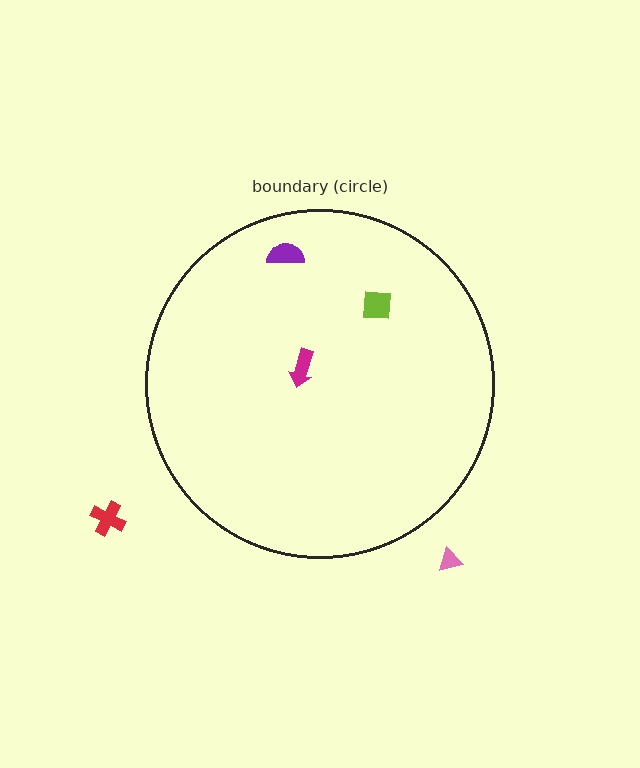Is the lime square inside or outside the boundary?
Inside.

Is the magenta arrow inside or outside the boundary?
Inside.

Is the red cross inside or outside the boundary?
Outside.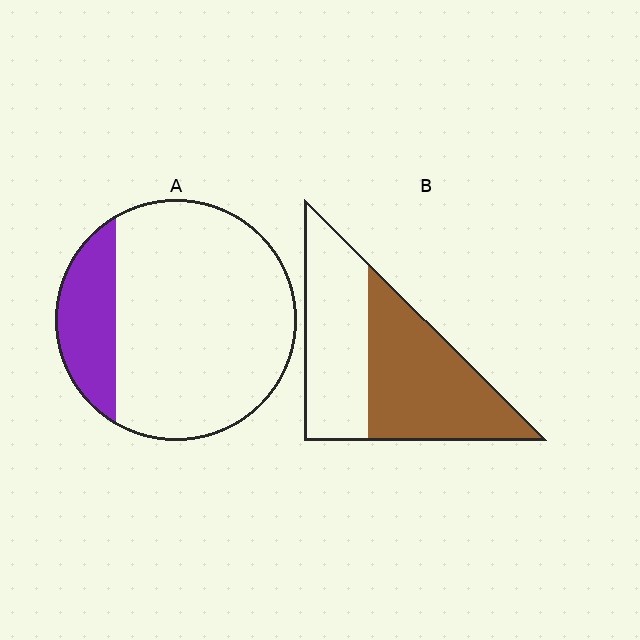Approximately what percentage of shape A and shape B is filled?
A is approximately 20% and B is approximately 55%.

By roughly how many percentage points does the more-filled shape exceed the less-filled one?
By roughly 35 percentage points (B over A).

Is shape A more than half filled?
No.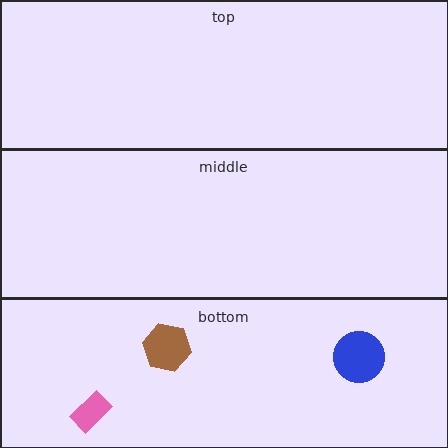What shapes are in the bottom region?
The brown hexagon, the blue circle, the pink rectangle.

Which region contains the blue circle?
The bottom region.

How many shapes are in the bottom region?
3.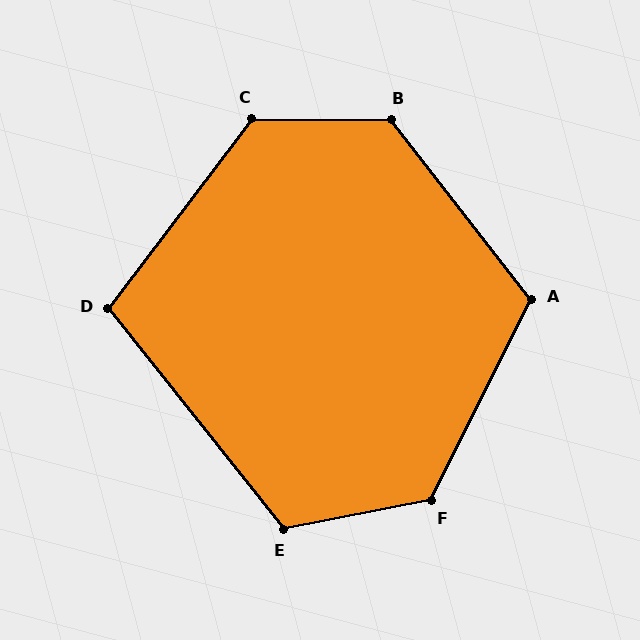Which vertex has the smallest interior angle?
D, at approximately 104 degrees.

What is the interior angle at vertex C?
Approximately 127 degrees (obtuse).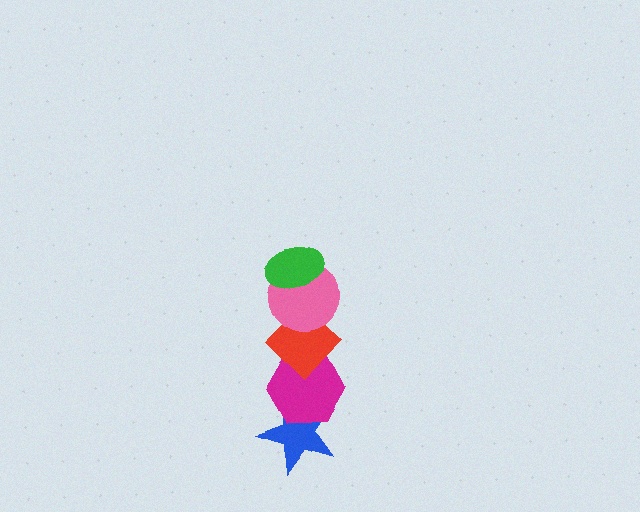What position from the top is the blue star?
The blue star is 5th from the top.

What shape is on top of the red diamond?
The pink circle is on top of the red diamond.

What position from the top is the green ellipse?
The green ellipse is 1st from the top.